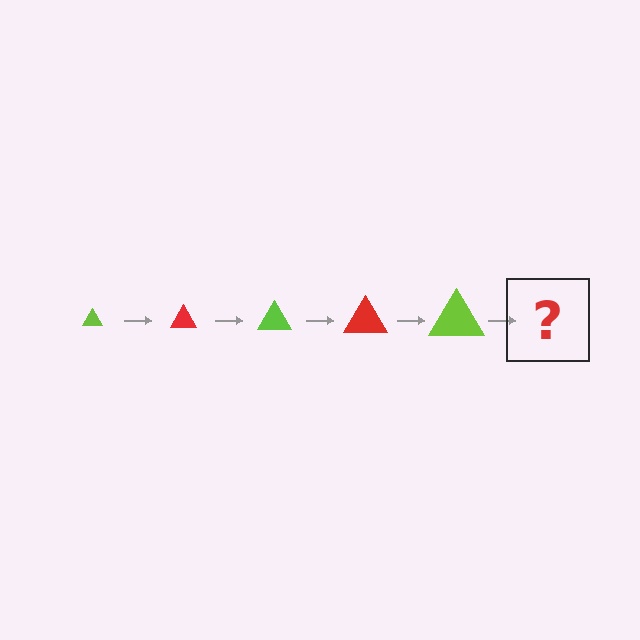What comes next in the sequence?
The next element should be a red triangle, larger than the previous one.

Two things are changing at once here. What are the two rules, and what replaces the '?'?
The two rules are that the triangle grows larger each step and the color cycles through lime and red. The '?' should be a red triangle, larger than the previous one.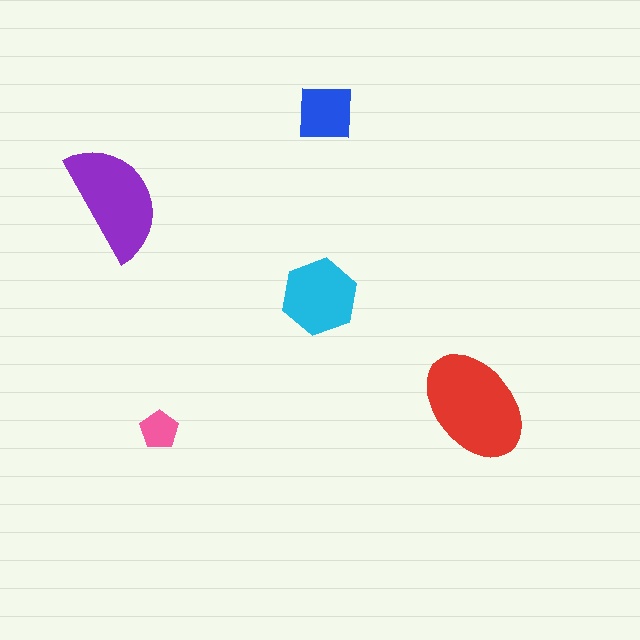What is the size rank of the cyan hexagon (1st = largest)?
3rd.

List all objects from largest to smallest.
The red ellipse, the purple semicircle, the cyan hexagon, the blue square, the pink pentagon.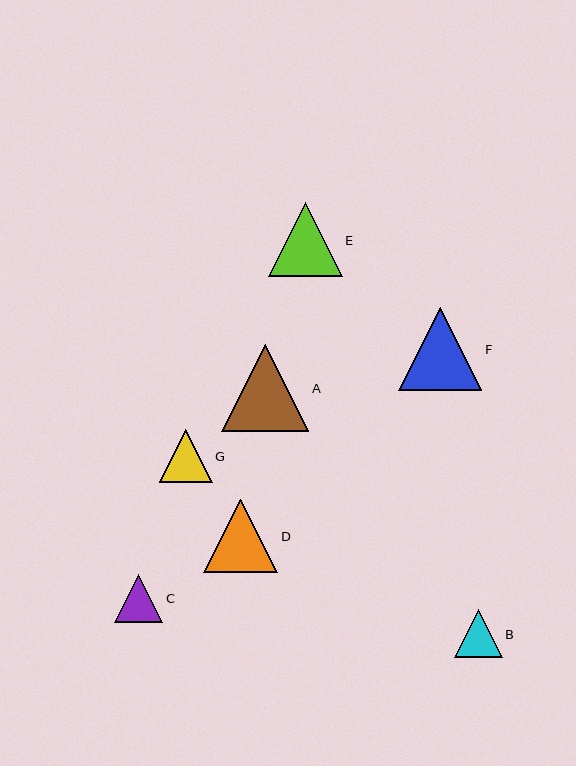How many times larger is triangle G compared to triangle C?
Triangle G is approximately 1.1 times the size of triangle C.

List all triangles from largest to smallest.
From largest to smallest: A, F, E, D, G, C, B.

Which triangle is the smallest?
Triangle B is the smallest with a size of approximately 48 pixels.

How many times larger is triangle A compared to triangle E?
Triangle A is approximately 1.2 times the size of triangle E.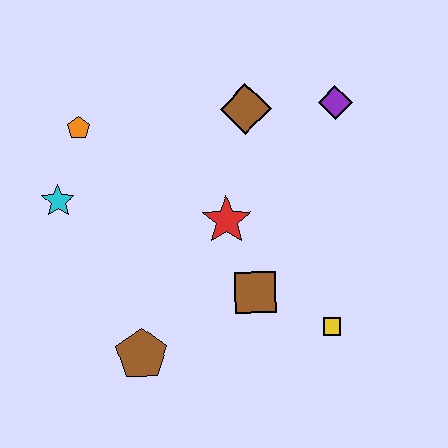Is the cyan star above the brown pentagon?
Yes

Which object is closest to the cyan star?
The orange pentagon is closest to the cyan star.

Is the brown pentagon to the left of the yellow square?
Yes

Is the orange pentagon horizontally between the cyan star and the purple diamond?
Yes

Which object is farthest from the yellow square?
The orange pentagon is farthest from the yellow square.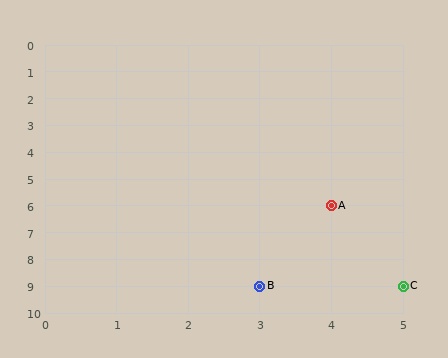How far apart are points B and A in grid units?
Points B and A are 1 column and 3 rows apart (about 3.2 grid units diagonally).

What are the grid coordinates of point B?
Point B is at grid coordinates (3, 9).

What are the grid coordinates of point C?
Point C is at grid coordinates (5, 9).